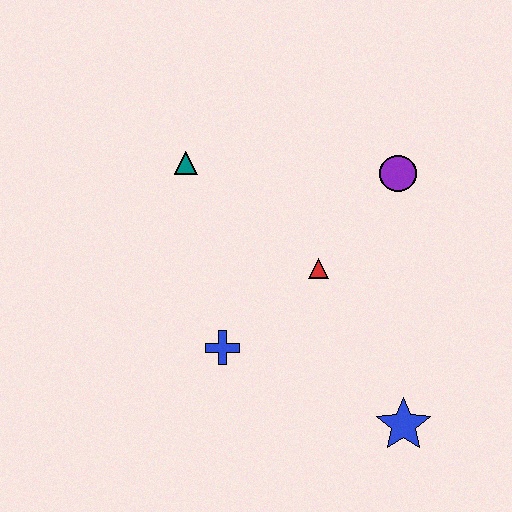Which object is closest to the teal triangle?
The red triangle is closest to the teal triangle.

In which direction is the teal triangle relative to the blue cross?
The teal triangle is above the blue cross.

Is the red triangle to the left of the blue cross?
No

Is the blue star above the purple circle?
No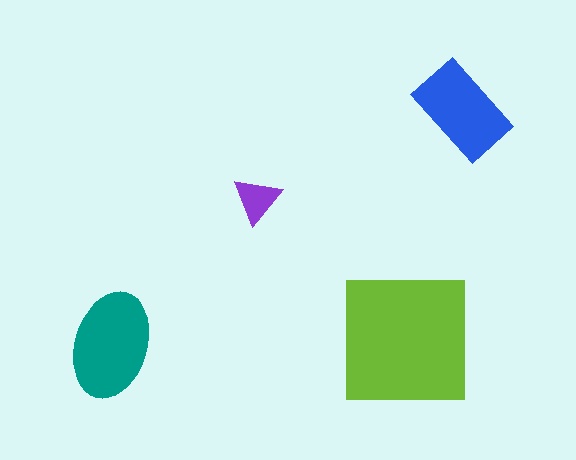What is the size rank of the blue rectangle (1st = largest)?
3rd.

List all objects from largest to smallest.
The lime square, the teal ellipse, the blue rectangle, the purple triangle.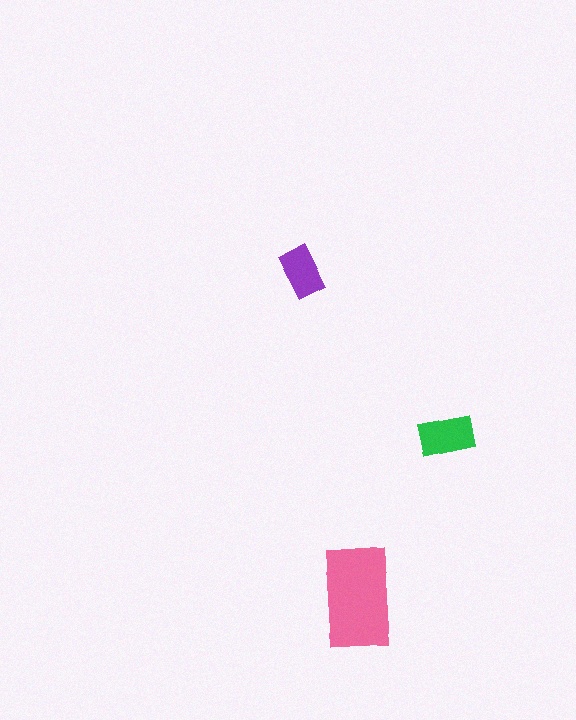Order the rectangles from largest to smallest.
the pink one, the green one, the purple one.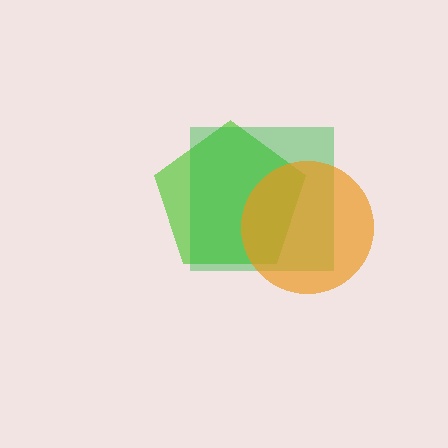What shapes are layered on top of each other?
The layered shapes are: a lime pentagon, a green square, an orange circle.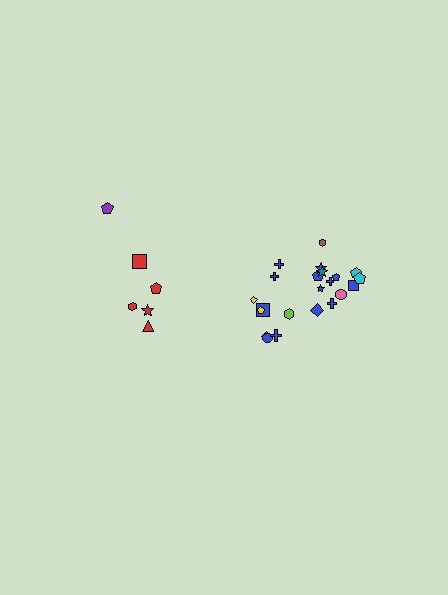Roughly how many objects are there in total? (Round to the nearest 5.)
Roughly 30 objects in total.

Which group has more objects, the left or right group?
The right group.